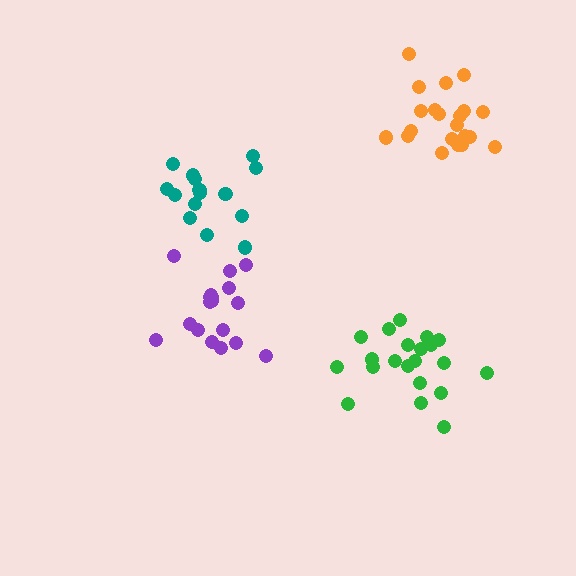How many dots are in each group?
Group 1: 21 dots, Group 2: 21 dots, Group 3: 18 dots, Group 4: 15 dots (75 total).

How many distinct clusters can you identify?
There are 4 distinct clusters.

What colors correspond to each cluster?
The clusters are colored: green, orange, purple, teal.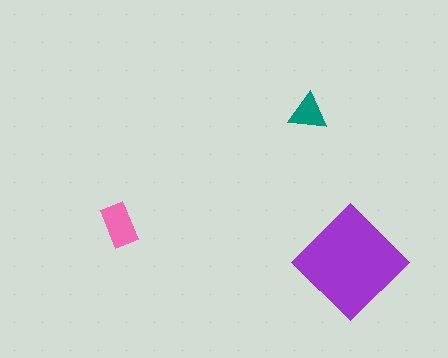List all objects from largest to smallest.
The purple diamond, the pink rectangle, the teal triangle.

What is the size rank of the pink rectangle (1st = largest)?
2nd.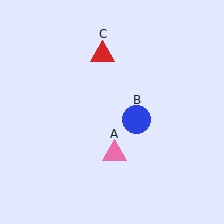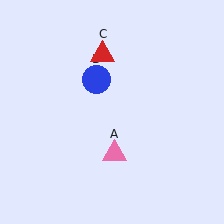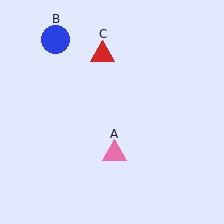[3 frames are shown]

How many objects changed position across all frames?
1 object changed position: blue circle (object B).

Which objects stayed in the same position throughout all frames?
Pink triangle (object A) and red triangle (object C) remained stationary.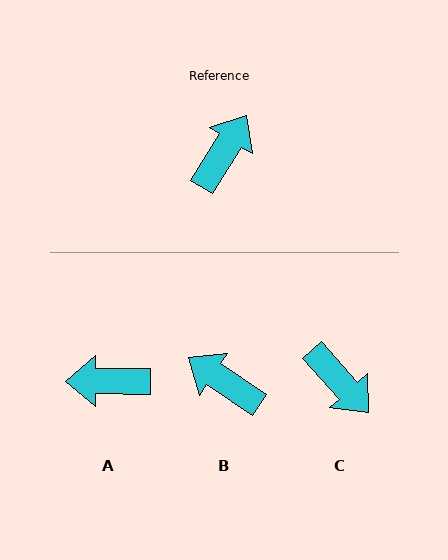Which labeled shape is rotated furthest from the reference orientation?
A, about 122 degrees away.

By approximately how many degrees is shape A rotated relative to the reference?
Approximately 122 degrees counter-clockwise.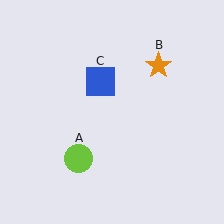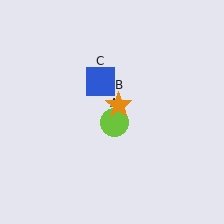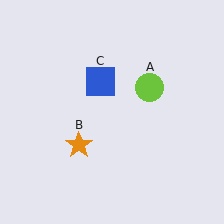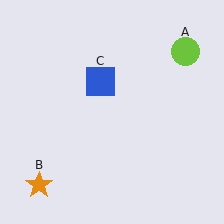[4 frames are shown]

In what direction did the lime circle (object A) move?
The lime circle (object A) moved up and to the right.